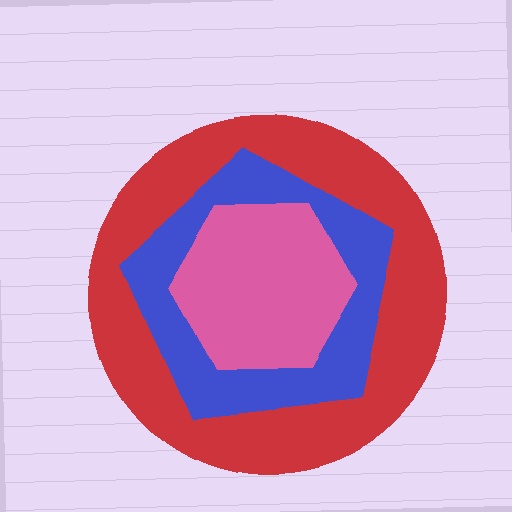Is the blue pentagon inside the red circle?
Yes.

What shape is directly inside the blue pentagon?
The pink hexagon.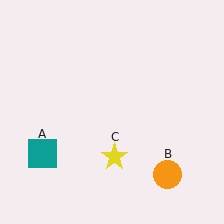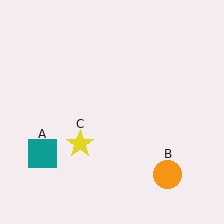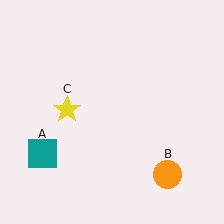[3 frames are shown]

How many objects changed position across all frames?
1 object changed position: yellow star (object C).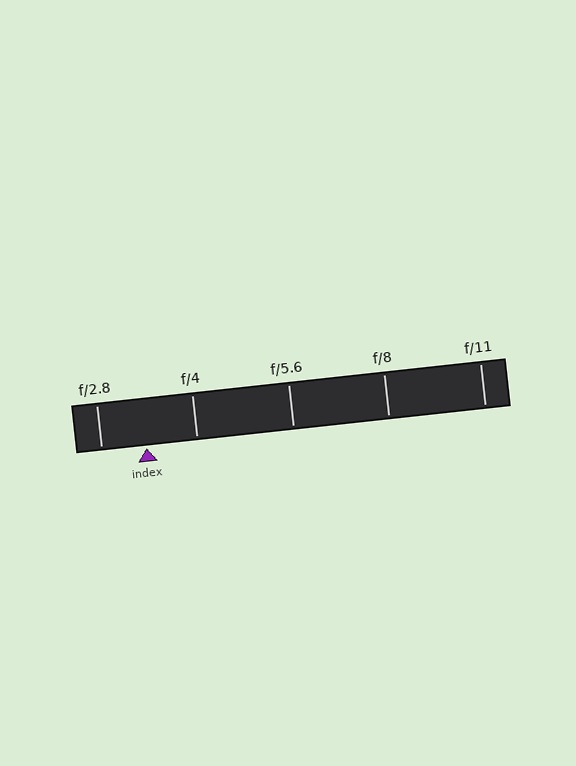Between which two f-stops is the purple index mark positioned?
The index mark is between f/2.8 and f/4.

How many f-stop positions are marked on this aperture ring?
There are 5 f-stop positions marked.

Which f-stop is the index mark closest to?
The index mark is closest to f/2.8.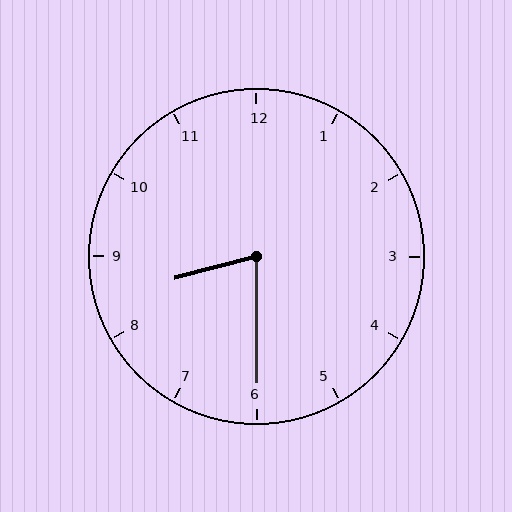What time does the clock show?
8:30.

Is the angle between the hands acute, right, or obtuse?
It is acute.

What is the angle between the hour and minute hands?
Approximately 75 degrees.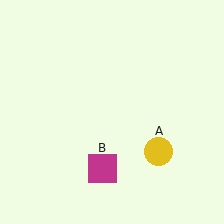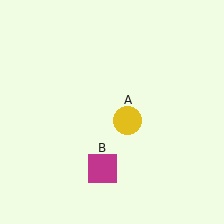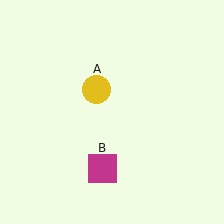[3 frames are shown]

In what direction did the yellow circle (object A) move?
The yellow circle (object A) moved up and to the left.